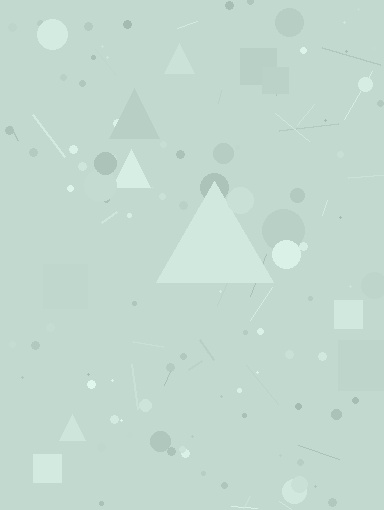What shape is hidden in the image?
A triangle is hidden in the image.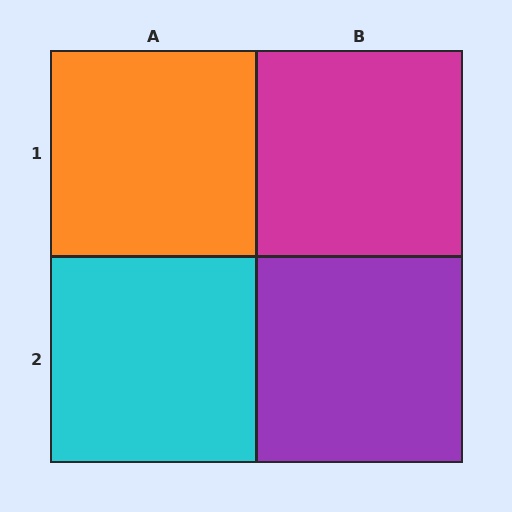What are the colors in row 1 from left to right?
Orange, magenta.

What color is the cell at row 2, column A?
Cyan.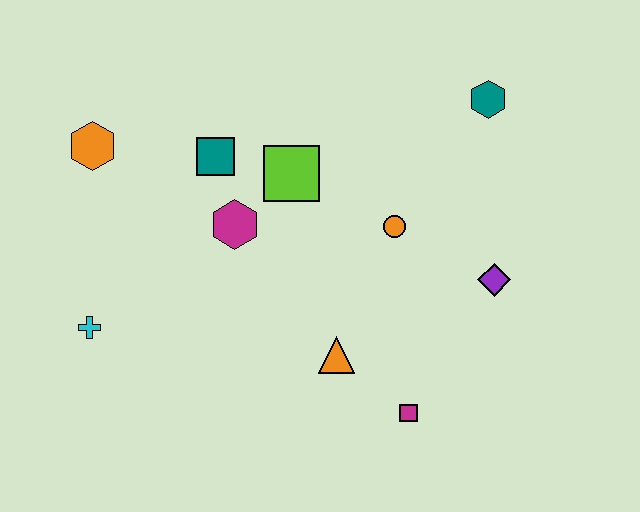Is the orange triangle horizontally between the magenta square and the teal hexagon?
No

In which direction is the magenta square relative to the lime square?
The magenta square is below the lime square.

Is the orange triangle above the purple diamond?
No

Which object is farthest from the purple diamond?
The orange hexagon is farthest from the purple diamond.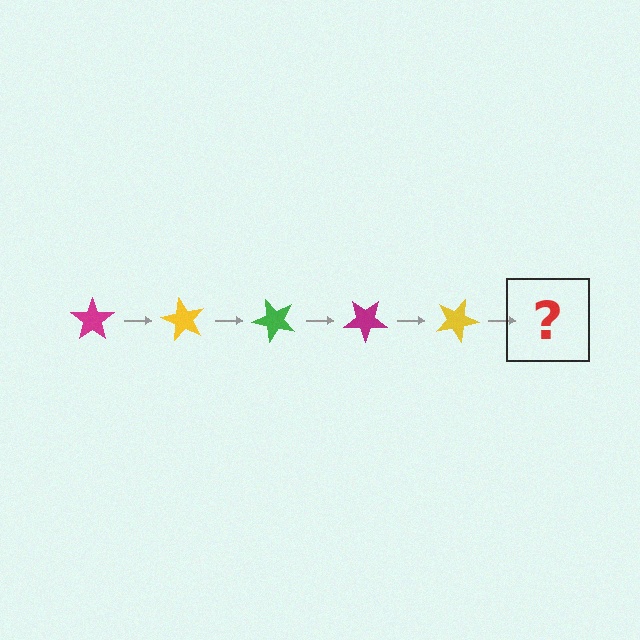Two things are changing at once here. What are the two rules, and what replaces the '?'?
The two rules are that it rotates 60 degrees each step and the color cycles through magenta, yellow, and green. The '?' should be a green star, rotated 300 degrees from the start.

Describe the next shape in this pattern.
It should be a green star, rotated 300 degrees from the start.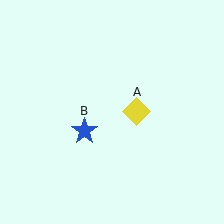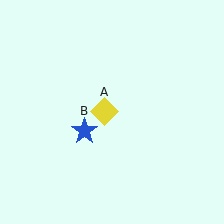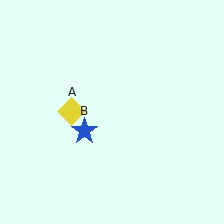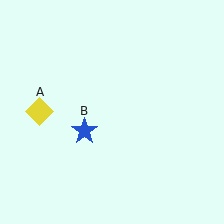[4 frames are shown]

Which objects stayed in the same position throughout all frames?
Blue star (object B) remained stationary.